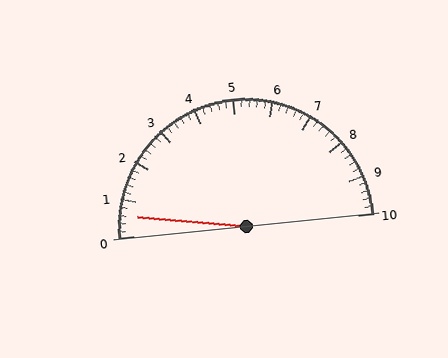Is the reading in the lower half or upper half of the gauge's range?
The reading is in the lower half of the range (0 to 10).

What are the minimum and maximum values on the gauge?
The gauge ranges from 0 to 10.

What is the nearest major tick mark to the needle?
The nearest major tick mark is 1.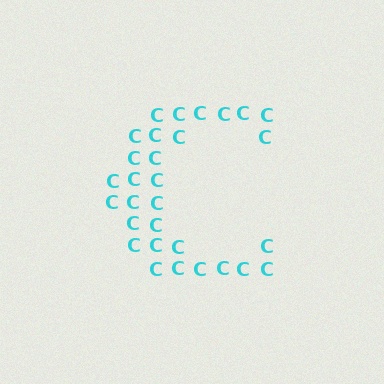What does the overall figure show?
The overall figure shows the letter C.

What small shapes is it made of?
It is made of small letter C's.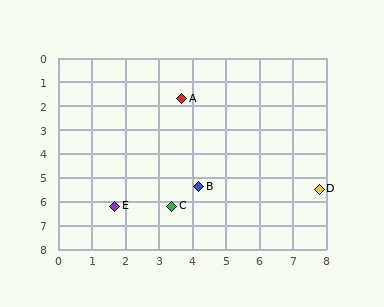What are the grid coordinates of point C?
Point C is at approximately (3.4, 6.2).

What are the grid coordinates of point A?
Point A is at approximately (3.7, 1.7).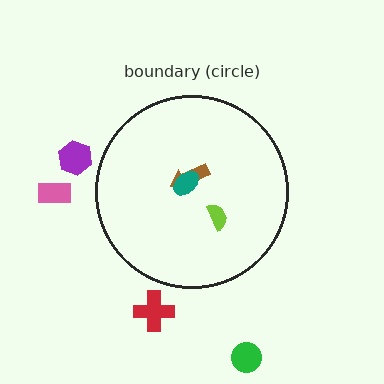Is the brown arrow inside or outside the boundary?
Inside.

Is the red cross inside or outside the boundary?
Outside.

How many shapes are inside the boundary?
3 inside, 4 outside.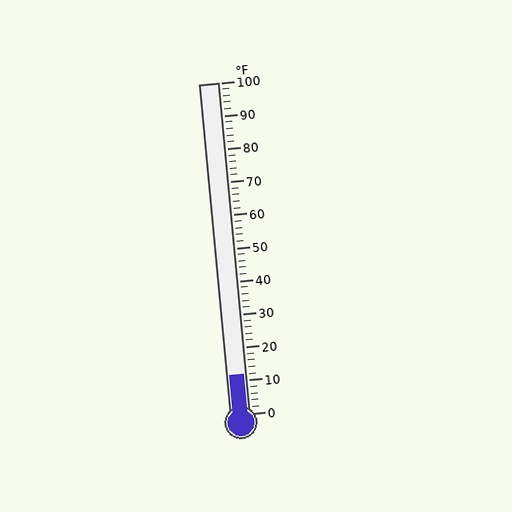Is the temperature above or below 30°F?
The temperature is below 30°F.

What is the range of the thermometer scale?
The thermometer scale ranges from 0°F to 100°F.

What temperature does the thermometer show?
The thermometer shows approximately 12°F.